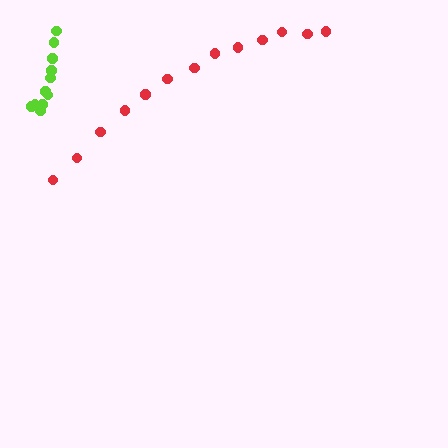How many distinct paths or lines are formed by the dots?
There are 2 distinct paths.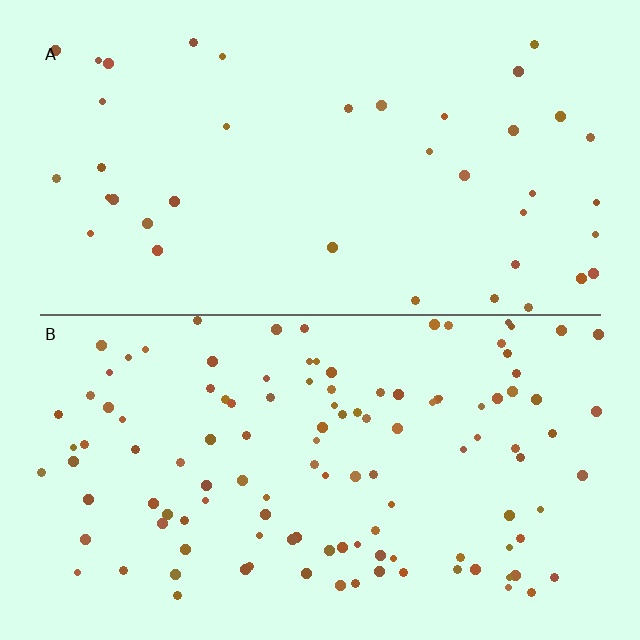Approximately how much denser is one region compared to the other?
Approximately 3.0× — region B over region A.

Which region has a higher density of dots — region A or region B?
B (the bottom).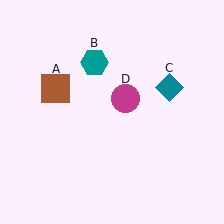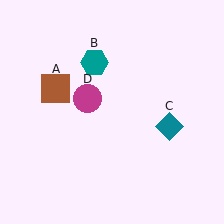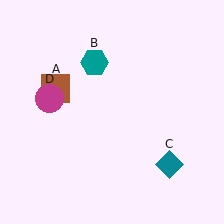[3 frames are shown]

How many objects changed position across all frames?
2 objects changed position: teal diamond (object C), magenta circle (object D).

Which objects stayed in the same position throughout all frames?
Brown square (object A) and teal hexagon (object B) remained stationary.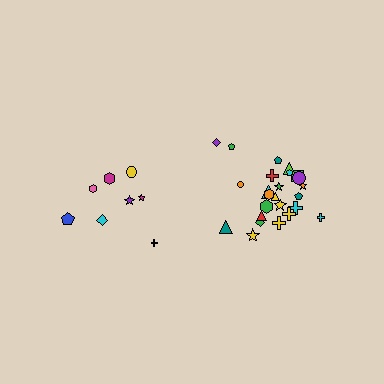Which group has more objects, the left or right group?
The right group.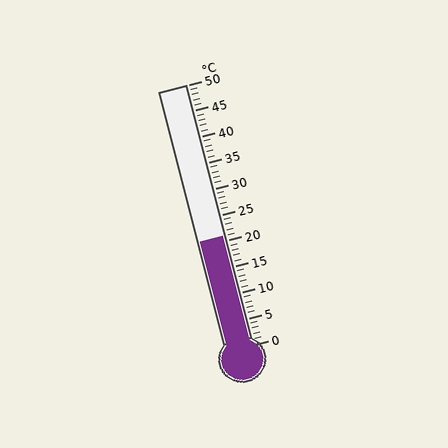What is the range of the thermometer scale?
The thermometer scale ranges from 0°C to 50°C.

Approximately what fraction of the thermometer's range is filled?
The thermometer is filled to approximately 40% of its range.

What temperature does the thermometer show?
The thermometer shows approximately 21°C.